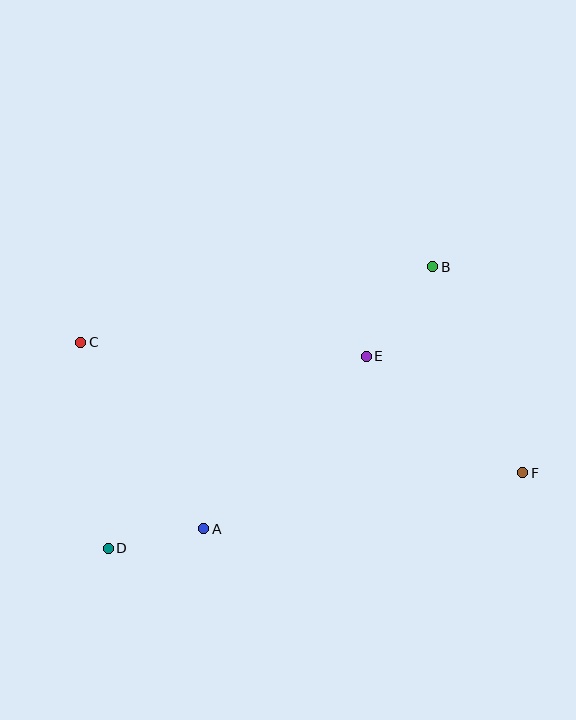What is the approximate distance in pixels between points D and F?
The distance between D and F is approximately 421 pixels.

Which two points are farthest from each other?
Points C and F are farthest from each other.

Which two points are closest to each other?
Points A and D are closest to each other.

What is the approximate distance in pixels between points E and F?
The distance between E and F is approximately 195 pixels.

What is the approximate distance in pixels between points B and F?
The distance between B and F is approximately 225 pixels.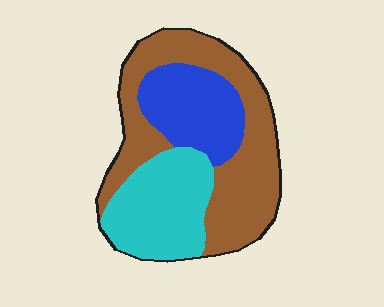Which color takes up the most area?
Brown, at roughly 50%.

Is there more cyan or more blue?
Cyan.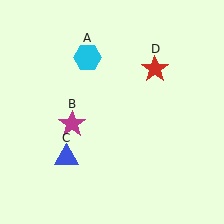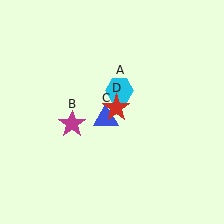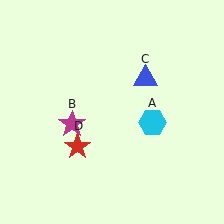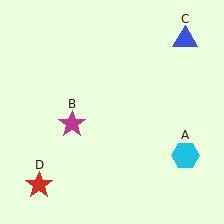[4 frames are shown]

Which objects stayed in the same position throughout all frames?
Magenta star (object B) remained stationary.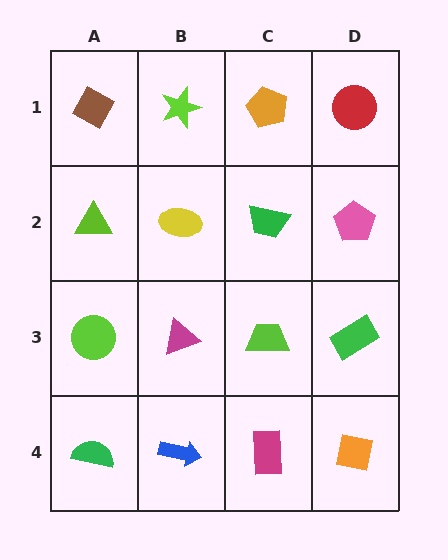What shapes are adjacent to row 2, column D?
A red circle (row 1, column D), a green rectangle (row 3, column D), a green trapezoid (row 2, column C).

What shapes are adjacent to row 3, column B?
A yellow ellipse (row 2, column B), a blue arrow (row 4, column B), a lime circle (row 3, column A), a lime trapezoid (row 3, column C).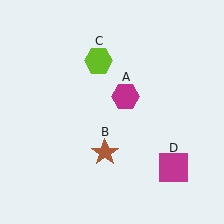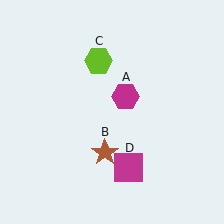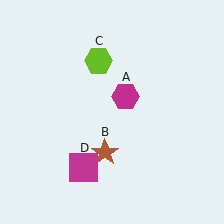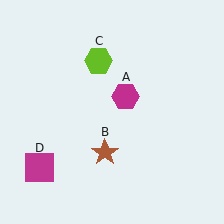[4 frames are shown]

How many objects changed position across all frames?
1 object changed position: magenta square (object D).